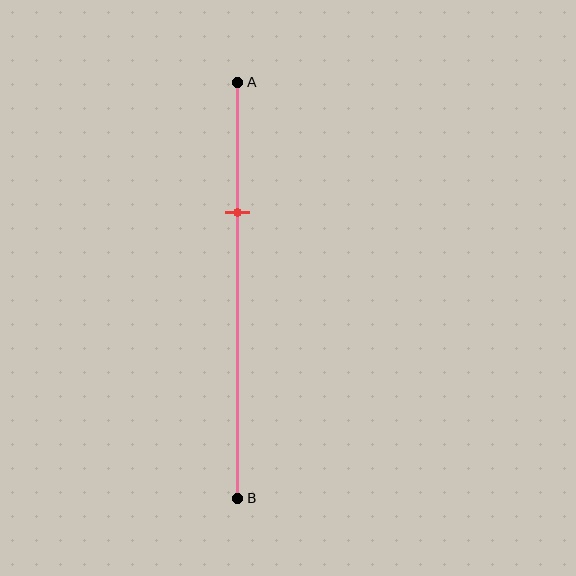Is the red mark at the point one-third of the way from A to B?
Yes, the mark is approximately at the one-third point.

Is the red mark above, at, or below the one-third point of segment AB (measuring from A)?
The red mark is approximately at the one-third point of segment AB.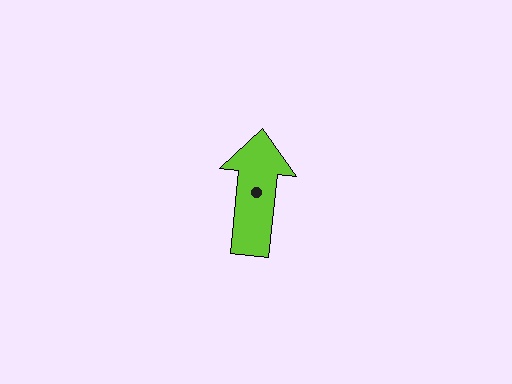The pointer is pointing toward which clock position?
Roughly 12 o'clock.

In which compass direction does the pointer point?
North.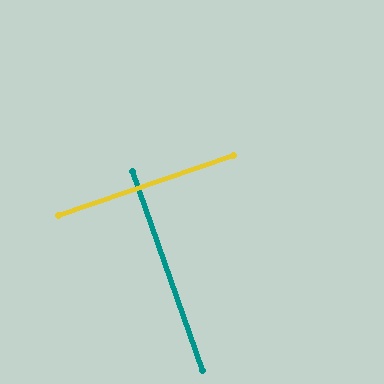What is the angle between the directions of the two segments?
Approximately 90 degrees.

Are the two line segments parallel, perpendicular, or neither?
Perpendicular — they meet at approximately 90°.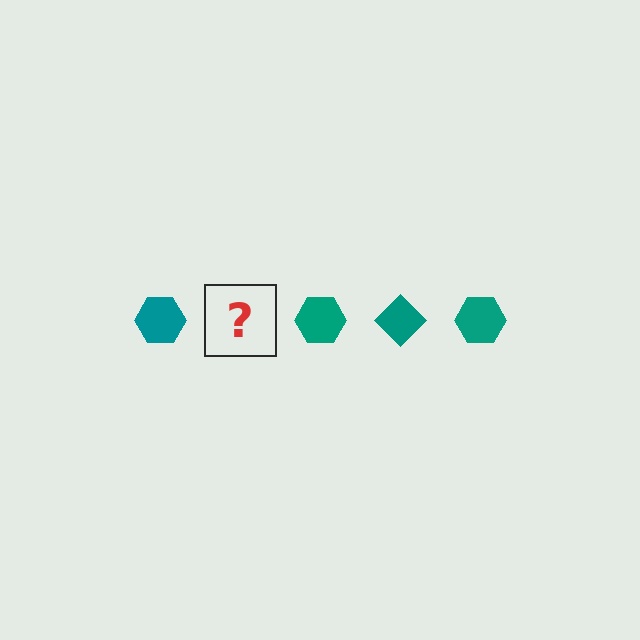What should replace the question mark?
The question mark should be replaced with a teal diamond.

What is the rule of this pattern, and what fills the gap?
The rule is that the pattern cycles through hexagon, diamond shapes in teal. The gap should be filled with a teal diamond.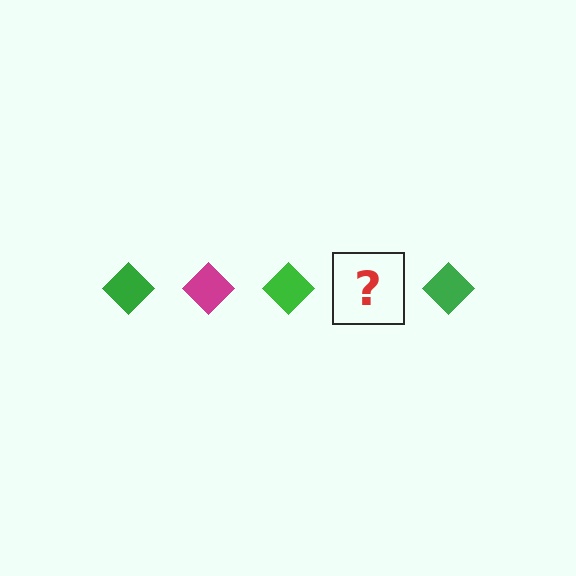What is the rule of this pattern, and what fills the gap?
The rule is that the pattern cycles through green, magenta diamonds. The gap should be filled with a magenta diamond.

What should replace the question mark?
The question mark should be replaced with a magenta diamond.